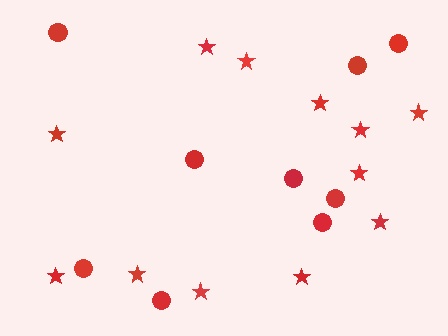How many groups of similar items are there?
There are 2 groups: one group of stars (12) and one group of circles (9).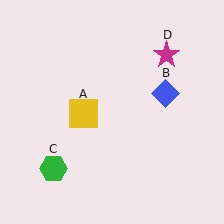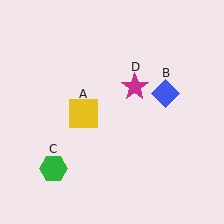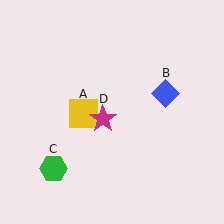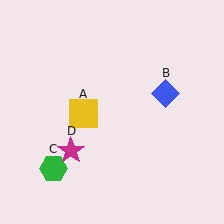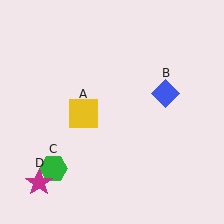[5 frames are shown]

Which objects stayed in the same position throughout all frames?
Yellow square (object A) and blue diamond (object B) and green hexagon (object C) remained stationary.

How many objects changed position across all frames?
1 object changed position: magenta star (object D).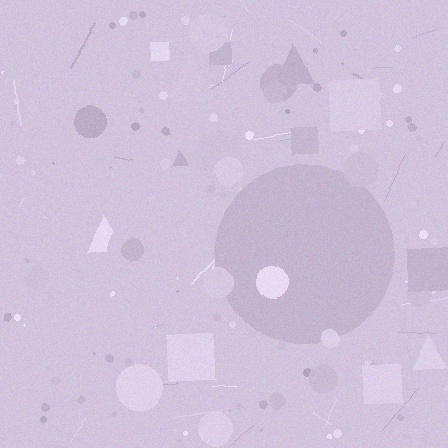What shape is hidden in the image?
A circle is hidden in the image.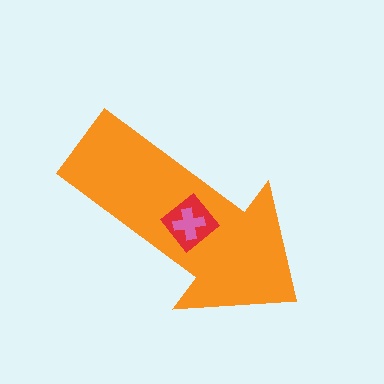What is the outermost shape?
The orange arrow.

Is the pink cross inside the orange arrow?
Yes.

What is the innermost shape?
The pink cross.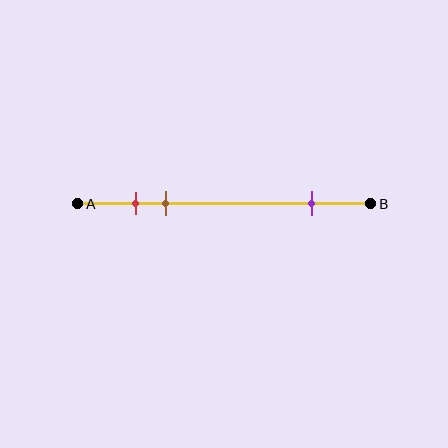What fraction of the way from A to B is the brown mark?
The brown mark is approximately 30% (0.3) of the way from A to B.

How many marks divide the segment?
There are 3 marks dividing the segment.